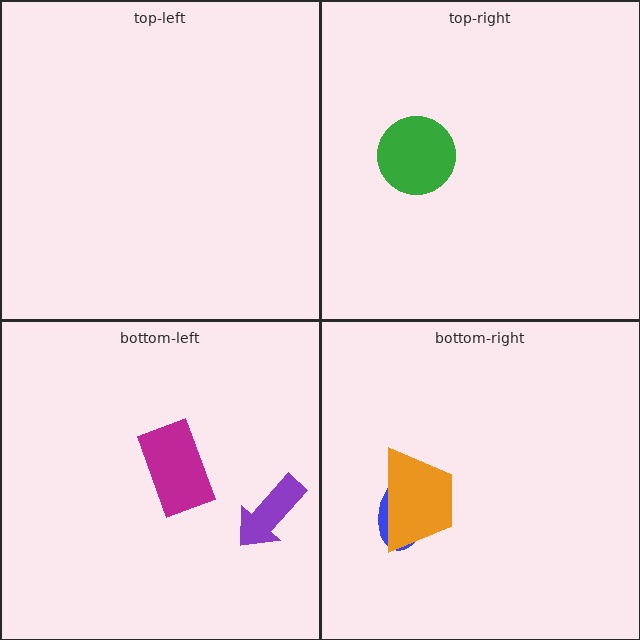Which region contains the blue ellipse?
The bottom-right region.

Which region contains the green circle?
The top-right region.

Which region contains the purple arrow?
The bottom-left region.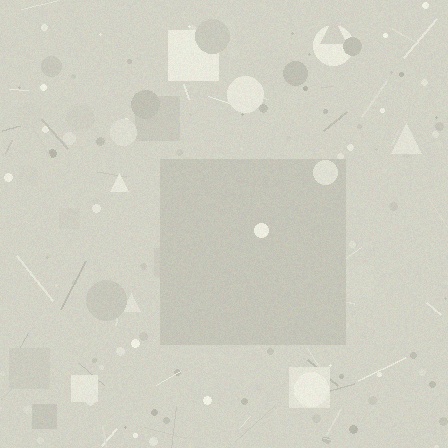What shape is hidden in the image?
A square is hidden in the image.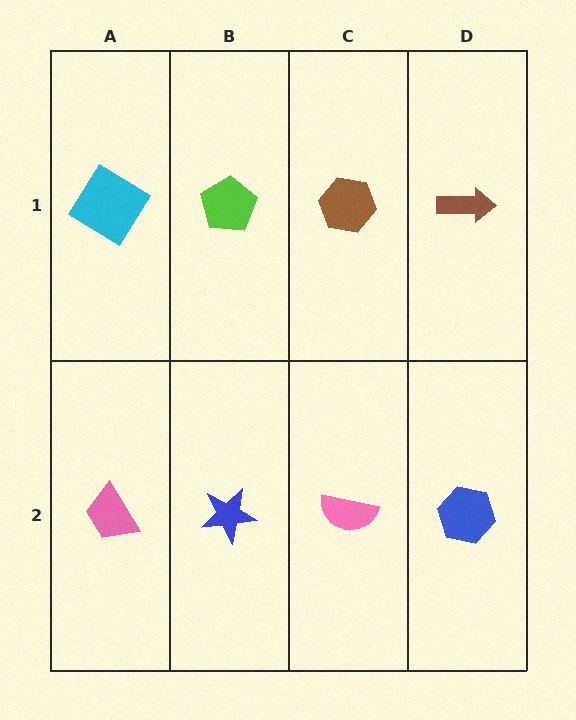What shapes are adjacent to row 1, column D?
A blue hexagon (row 2, column D), a brown hexagon (row 1, column C).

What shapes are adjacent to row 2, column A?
A cyan diamond (row 1, column A), a blue star (row 2, column B).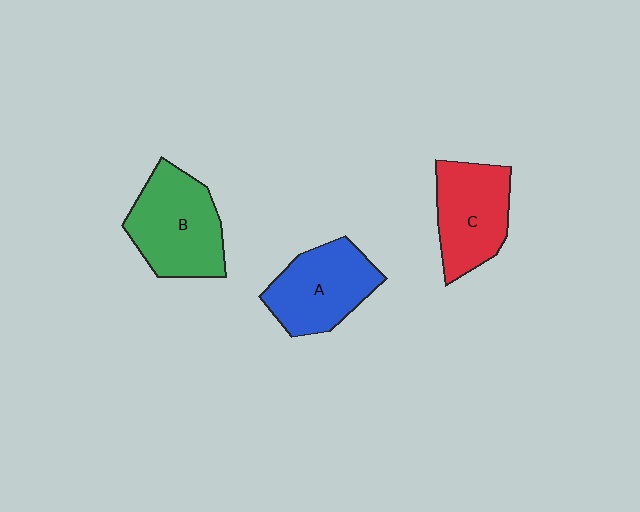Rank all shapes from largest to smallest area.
From largest to smallest: B (green), A (blue), C (red).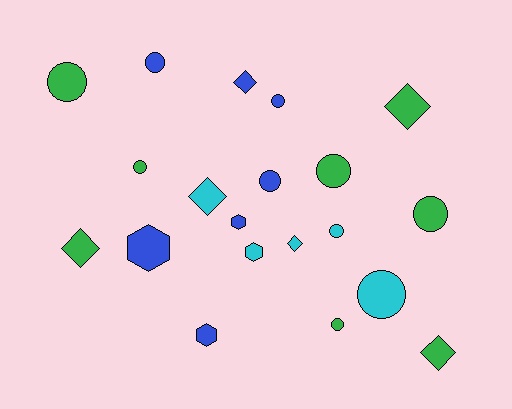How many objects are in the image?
There are 20 objects.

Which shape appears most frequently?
Circle, with 10 objects.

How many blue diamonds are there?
There is 1 blue diamond.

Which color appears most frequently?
Green, with 8 objects.